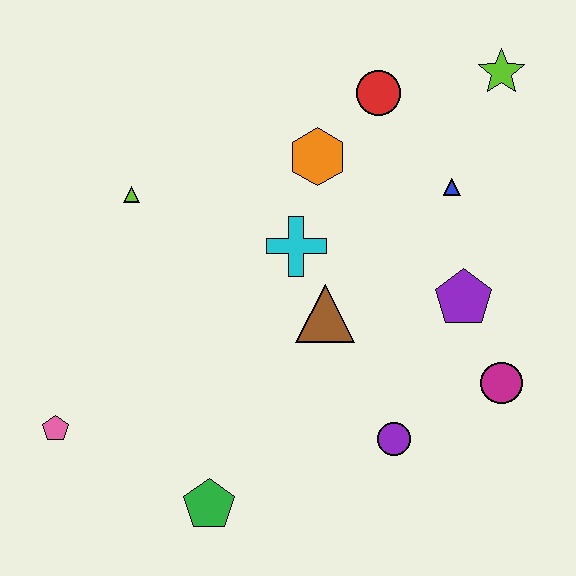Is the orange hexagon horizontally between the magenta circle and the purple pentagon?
No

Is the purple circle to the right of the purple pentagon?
No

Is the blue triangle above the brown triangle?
Yes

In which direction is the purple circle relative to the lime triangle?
The purple circle is to the right of the lime triangle.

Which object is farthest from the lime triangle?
The magenta circle is farthest from the lime triangle.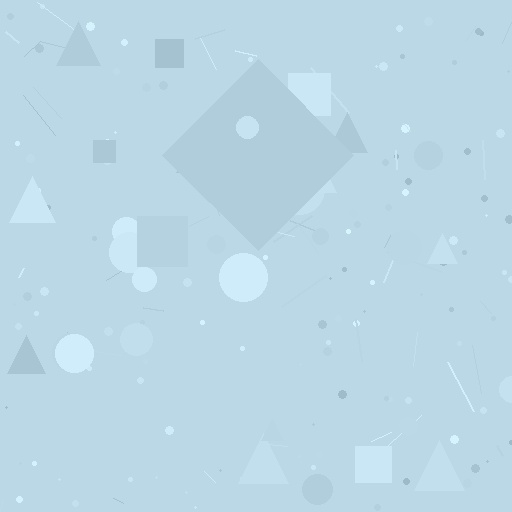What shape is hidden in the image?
A diamond is hidden in the image.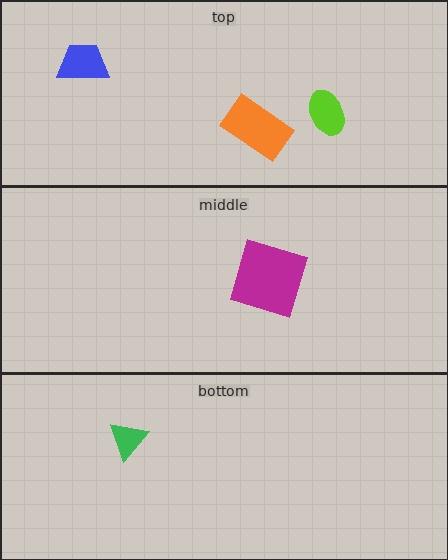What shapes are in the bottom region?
The green triangle.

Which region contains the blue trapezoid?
The top region.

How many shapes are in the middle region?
1.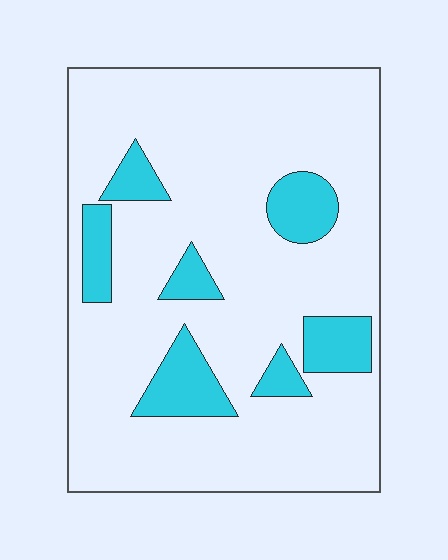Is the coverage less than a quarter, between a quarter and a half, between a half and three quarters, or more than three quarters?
Less than a quarter.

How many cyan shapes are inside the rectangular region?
7.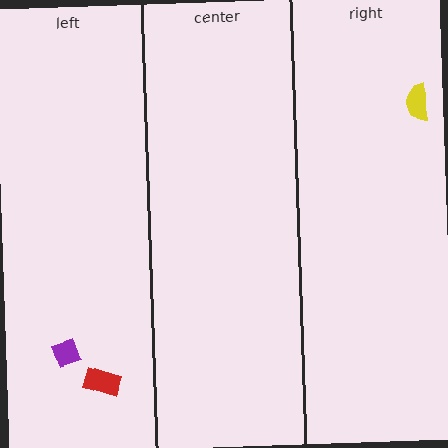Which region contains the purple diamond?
The left region.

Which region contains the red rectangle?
The left region.